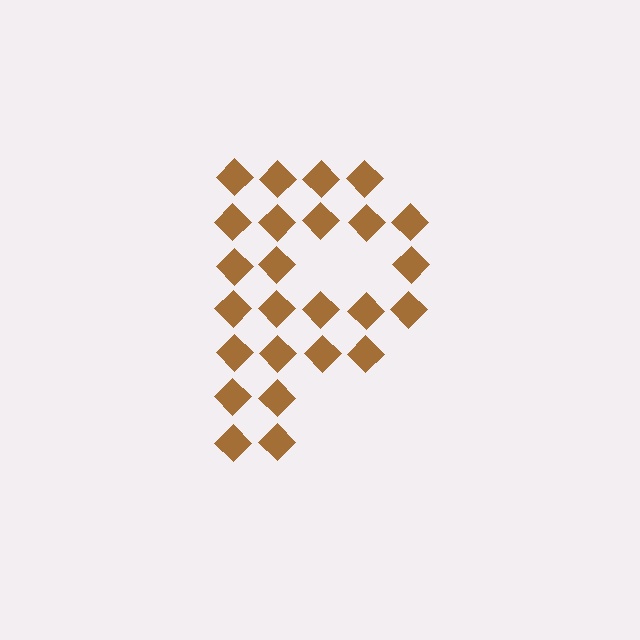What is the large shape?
The large shape is the letter P.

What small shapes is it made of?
It is made of small diamonds.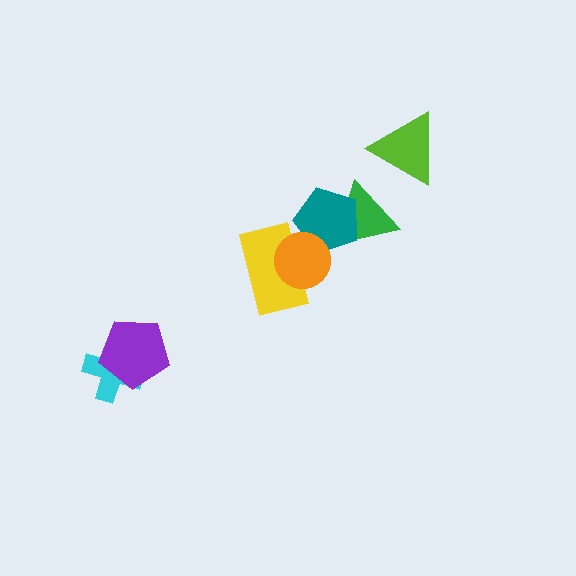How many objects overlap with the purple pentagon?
1 object overlaps with the purple pentagon.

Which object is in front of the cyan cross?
The purple pentagon is in front of the cyan cross.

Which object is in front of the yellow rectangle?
The orange circle is in front of the yellow rectangle.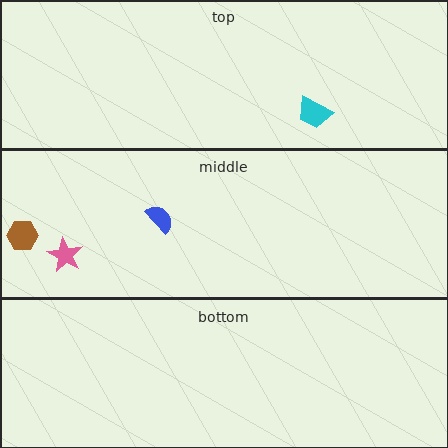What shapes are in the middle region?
The blue semicircle, the pink star, the brown hexagon.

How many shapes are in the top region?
1.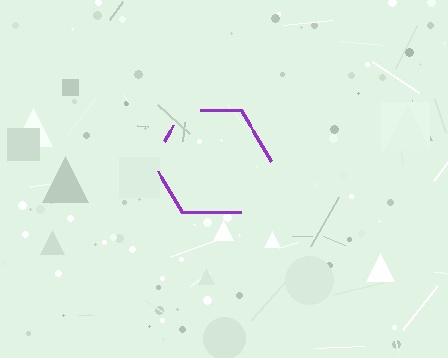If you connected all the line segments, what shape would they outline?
They would outline a hexagon.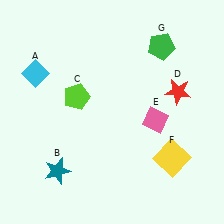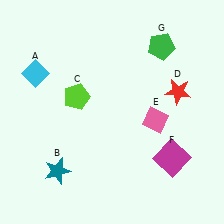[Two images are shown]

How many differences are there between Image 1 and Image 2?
There is 1 difference between the two images.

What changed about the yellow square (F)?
In Image 1, F is yellow. In Image 2, it changed to magenta.